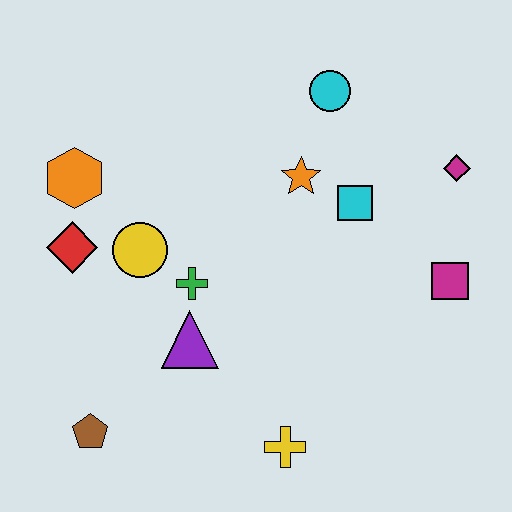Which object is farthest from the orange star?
The brown pentagon is farthest from the orange star.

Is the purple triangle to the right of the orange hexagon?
Yes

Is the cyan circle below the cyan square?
No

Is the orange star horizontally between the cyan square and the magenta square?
No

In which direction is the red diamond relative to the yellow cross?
The red diamond is to the left of the yellow cross.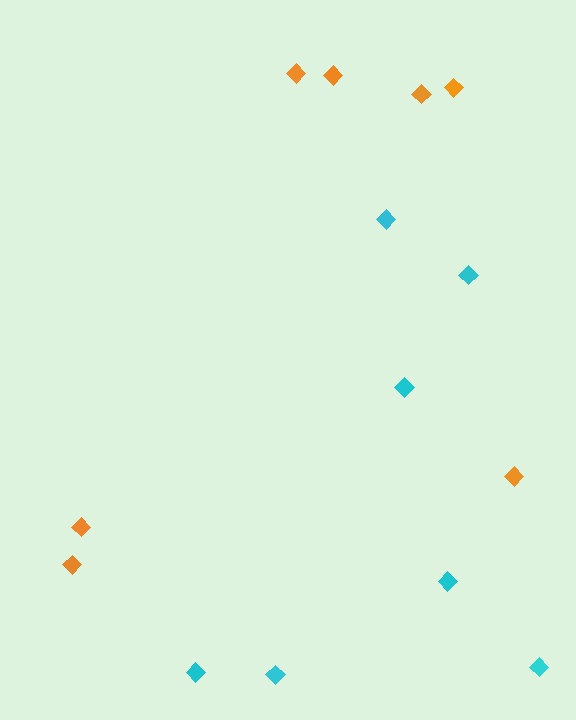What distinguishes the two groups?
There are 2 groups: one group of orange diamonds (7) and one group of cyan diamonds (7).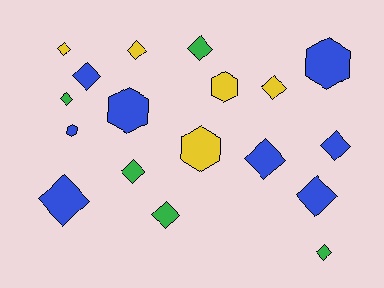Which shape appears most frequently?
Diamond, with 13 objects.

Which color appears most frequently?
Blue, with 8 objects.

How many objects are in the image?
There are 18 objects.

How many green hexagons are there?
There are no green hexagons.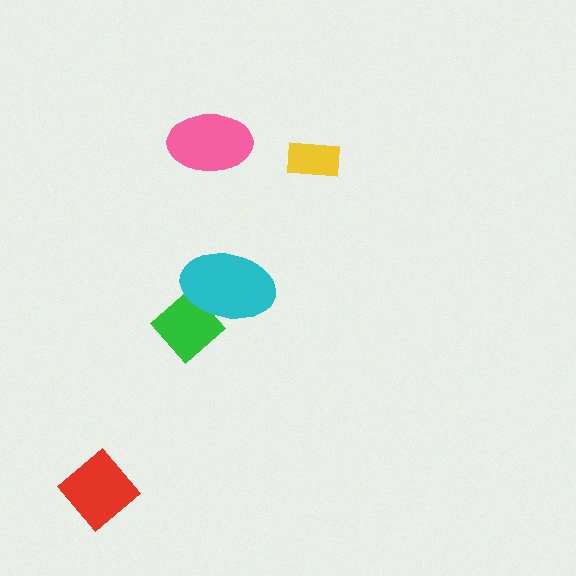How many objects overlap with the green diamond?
1 object overlaps with the green diamond.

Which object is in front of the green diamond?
The cyan ellipse is in front of the green diamond.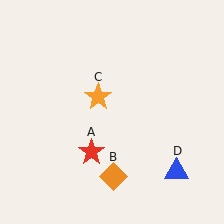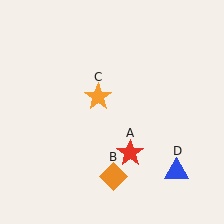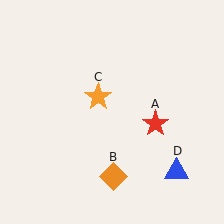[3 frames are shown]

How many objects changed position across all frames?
1 object changed position: red star (object A).